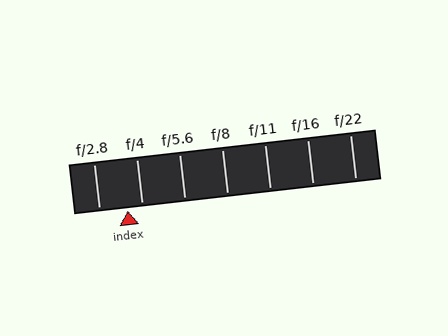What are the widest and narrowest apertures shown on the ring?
The widest aperture shown is f/2.8 and the narrowest is f/22.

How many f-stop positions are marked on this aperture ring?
There are 7 f-stop positions marked.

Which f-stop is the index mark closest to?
The index mark is closest to f/4.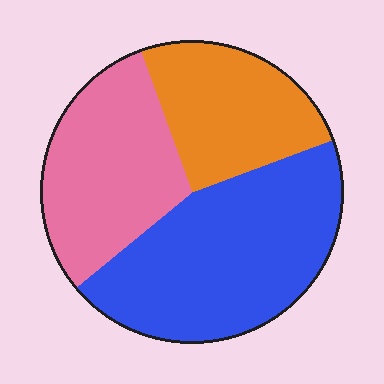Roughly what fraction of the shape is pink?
Pink takes up about one third (1/3) of the shape.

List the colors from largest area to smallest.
From largest to smallest: blue, pink, orange.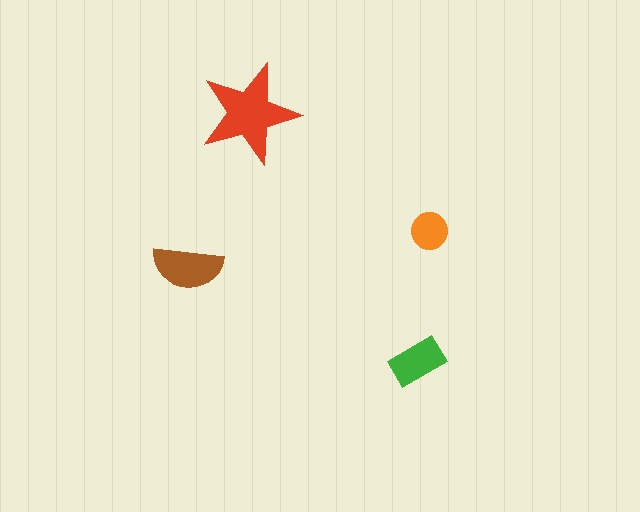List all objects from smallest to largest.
The orange circle, the green rectangle, the brown semicircle, the red star.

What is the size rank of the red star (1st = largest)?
1st.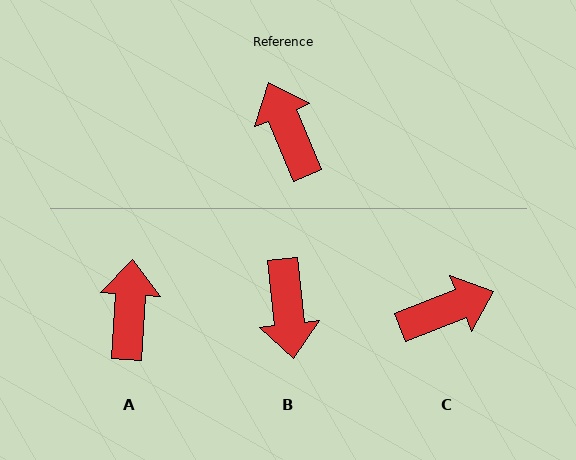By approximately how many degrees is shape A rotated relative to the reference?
Approximately 26 degrees clockwise.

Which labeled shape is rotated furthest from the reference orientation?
B, about 163 degrees away.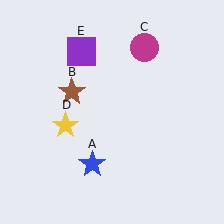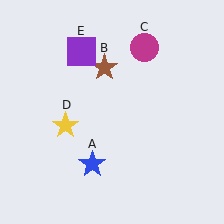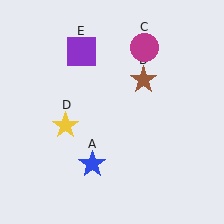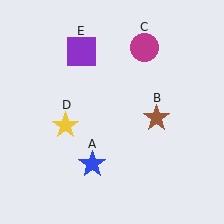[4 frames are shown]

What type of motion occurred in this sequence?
The brown star (object B) rotated clockwise around the center of the scene.